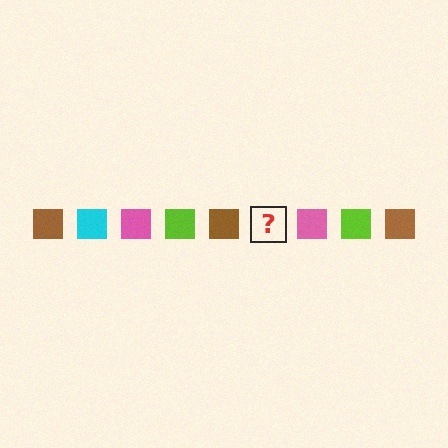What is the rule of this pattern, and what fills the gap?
The rule is that the pattern cycles through brown, cyan, pink, lime squares. The gap should be filled with a cyan square.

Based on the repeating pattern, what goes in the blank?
The blank should be a cyan square.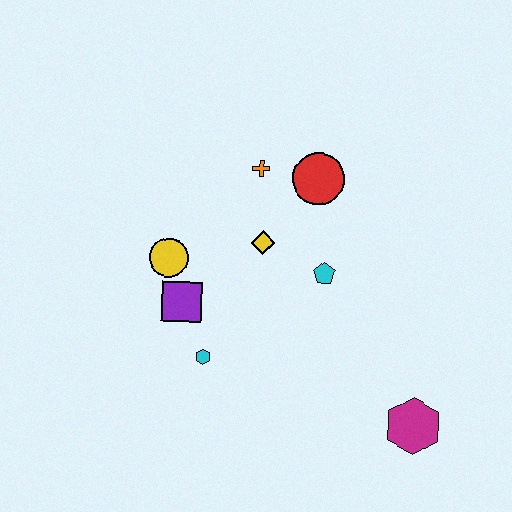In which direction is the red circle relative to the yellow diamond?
The red circle is above the yellow diamond.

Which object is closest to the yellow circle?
The purple square is closest to the yellow circle.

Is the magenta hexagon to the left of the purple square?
No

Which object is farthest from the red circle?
The magenta hexagon is farthest from the red circle.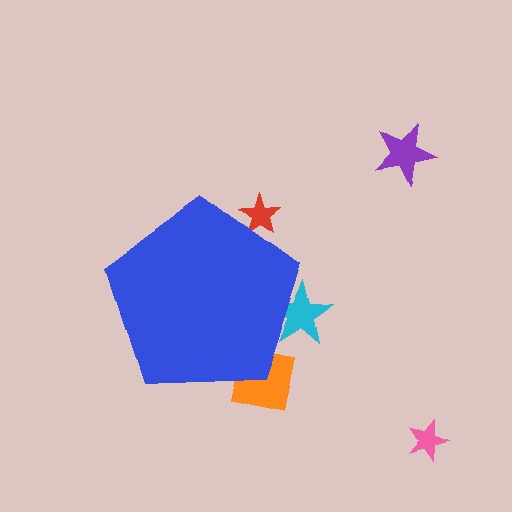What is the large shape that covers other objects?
A blue pentagon.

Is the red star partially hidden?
Yes, the red star is partially hidden behind the blue pentagon.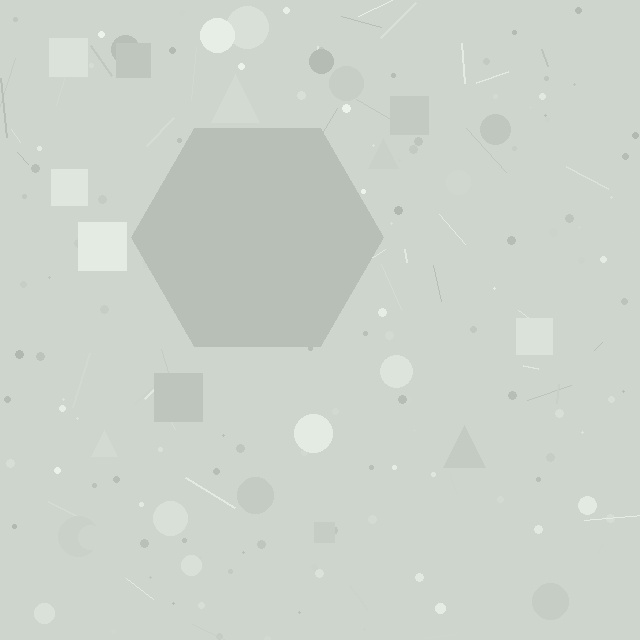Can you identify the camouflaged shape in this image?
The camouflaged shape is a hexagon.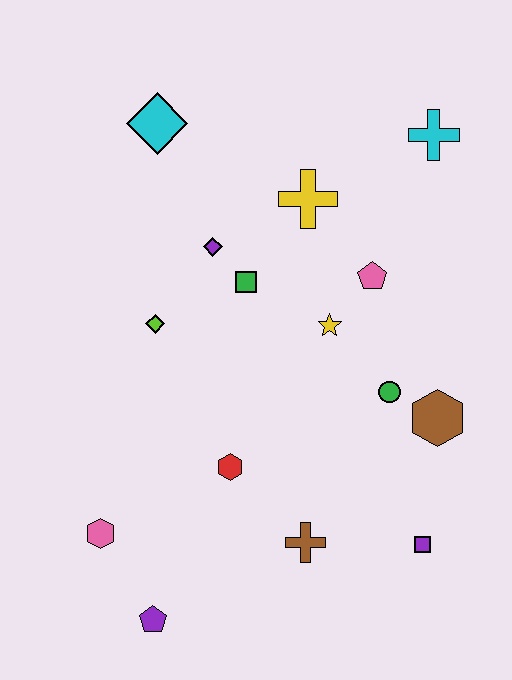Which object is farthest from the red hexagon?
The cyan cross is farthest from the red hexagon.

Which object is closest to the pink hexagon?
The purple pentagon is closest to the pink hexagon.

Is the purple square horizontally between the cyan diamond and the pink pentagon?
No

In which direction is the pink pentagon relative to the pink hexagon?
The pink pentagon is to the right of the pink hexagon.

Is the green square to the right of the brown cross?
No